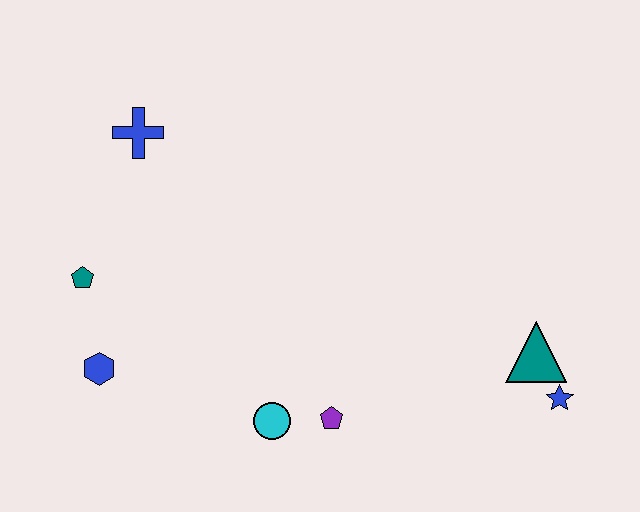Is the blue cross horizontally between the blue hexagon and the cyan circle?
Yes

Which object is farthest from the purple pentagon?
The blue cross is farthest from the purple pentagon.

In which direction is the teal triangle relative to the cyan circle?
The teal triangle is to the right of the cyan circle.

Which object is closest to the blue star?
The teal triangle is closest to the blue star.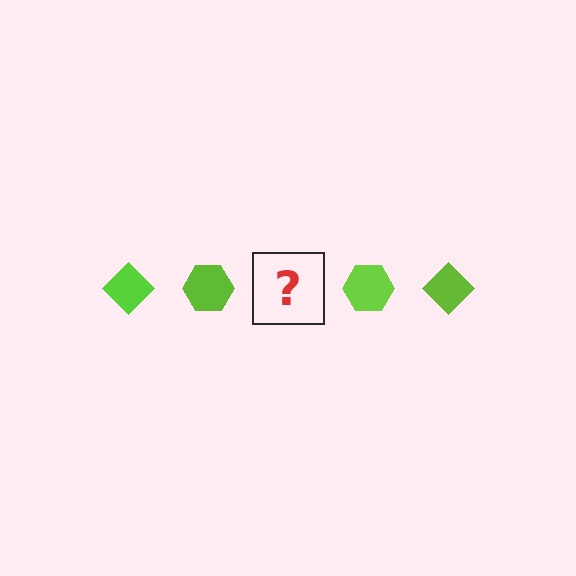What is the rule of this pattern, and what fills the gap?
The rule is that the pattern cycles through diamond, hexagon shapes in lime. The gap should be filled with a lime diamond.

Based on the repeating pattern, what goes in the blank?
The blank should be a lime diamond.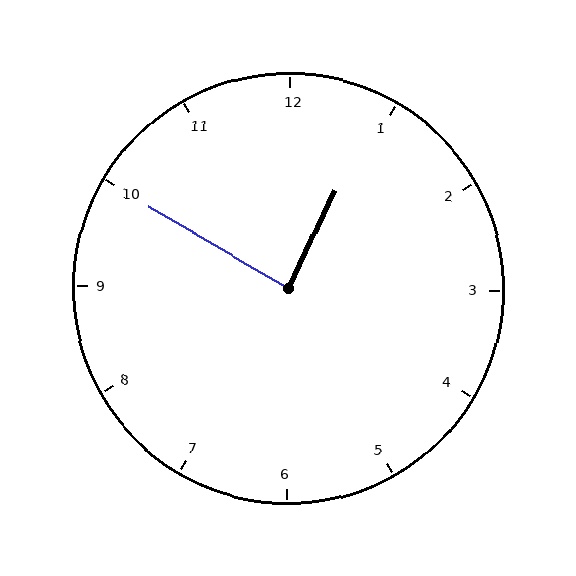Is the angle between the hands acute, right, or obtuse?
It is right.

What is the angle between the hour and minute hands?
Approximately 85 degrees.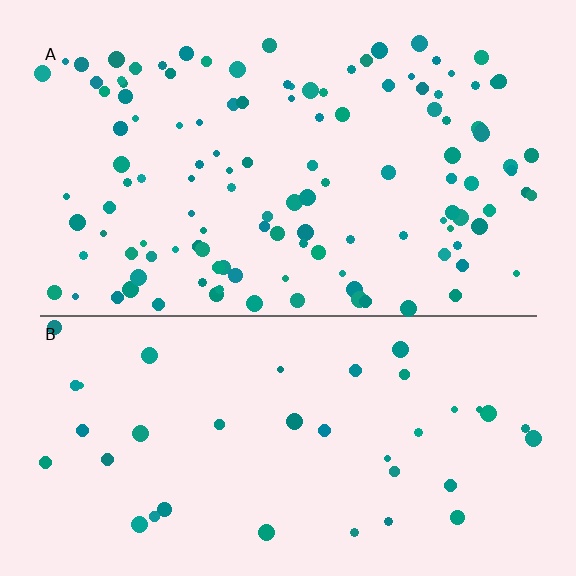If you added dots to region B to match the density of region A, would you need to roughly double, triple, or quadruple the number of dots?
Approximately triple.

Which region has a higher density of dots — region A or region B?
A (the top).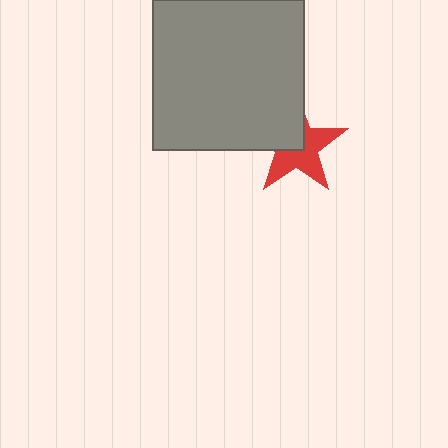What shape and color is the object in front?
The object in front is a gray square.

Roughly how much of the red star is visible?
About half of it is visible (roughly 56%).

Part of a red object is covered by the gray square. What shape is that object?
It is a star.